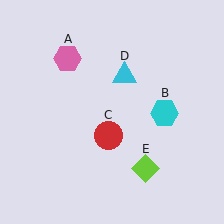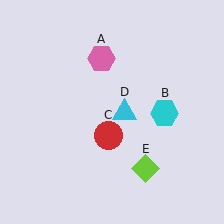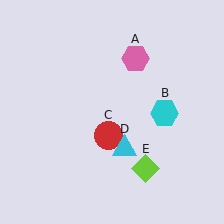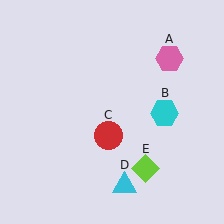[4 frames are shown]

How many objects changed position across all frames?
2 objects changed position: pink hexagon (object A), cyan triangle (object D).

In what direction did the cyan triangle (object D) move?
The cyan triangle (object D) moved down.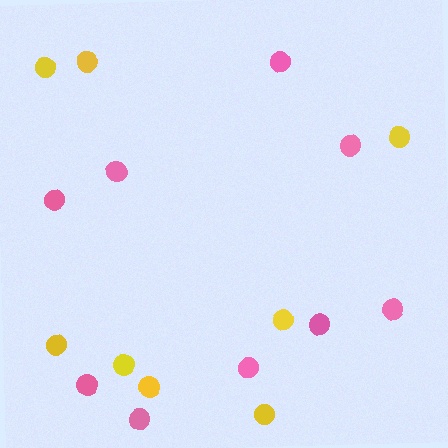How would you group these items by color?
There are 2 groups: one group of pink circles (9) and one group of yellow circles (8).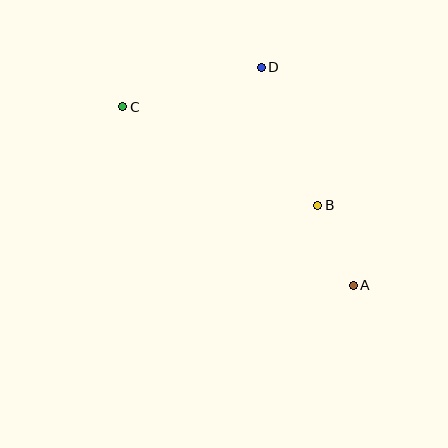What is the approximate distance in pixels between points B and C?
The distance between B and C is approximately 218 pixels.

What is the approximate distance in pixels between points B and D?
The distance between B and D is approximately 149 pixels.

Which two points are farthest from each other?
Points A and C are farthest from each other.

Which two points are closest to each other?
Points A and B are closest to each other.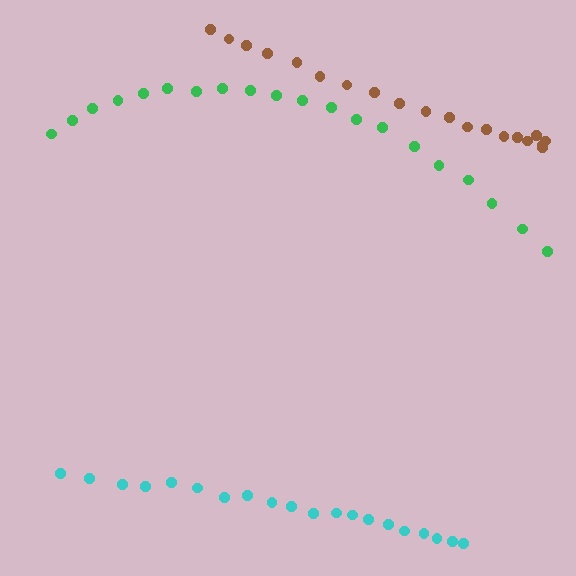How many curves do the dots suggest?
There are 3 distinct paths.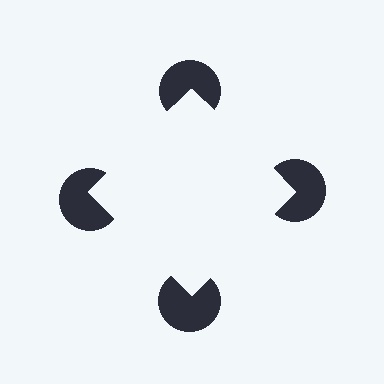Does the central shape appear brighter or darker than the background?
It typically appears slightly brighter than the background, even though no actual brightness change is drawn.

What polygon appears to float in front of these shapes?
An illusory square — its edges are inferred from the aligned wedge cuts in the pac-man discs, not physically drawn.